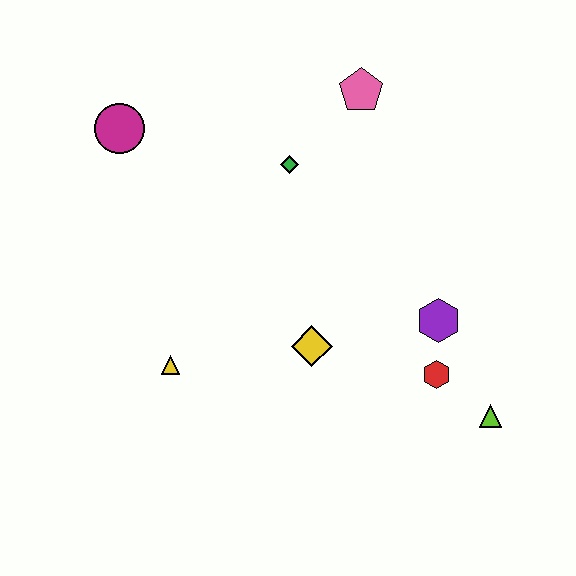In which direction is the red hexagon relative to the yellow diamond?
The red hexagon is to the right of the yellow diamond.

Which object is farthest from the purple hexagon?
The magenta circle is farthest from the purple hexagon.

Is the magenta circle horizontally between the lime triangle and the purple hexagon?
No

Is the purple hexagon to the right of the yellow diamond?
Yes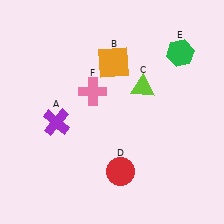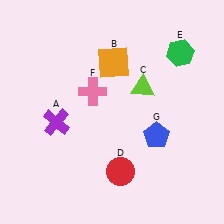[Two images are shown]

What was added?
A blue pentagon (G) was added in Image 2.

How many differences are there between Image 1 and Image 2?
There is 1 difference between the two images.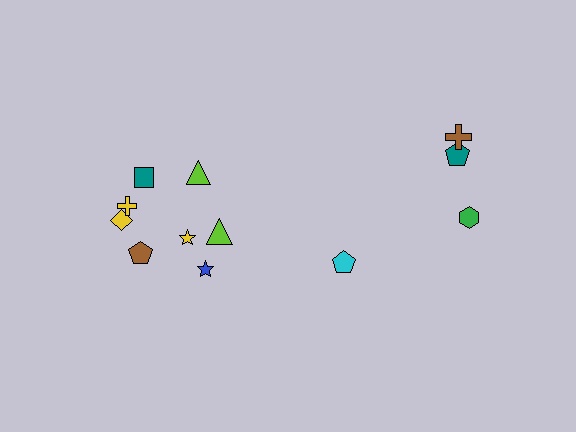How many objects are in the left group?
There are 8 objects.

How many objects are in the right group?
There are 4 objects.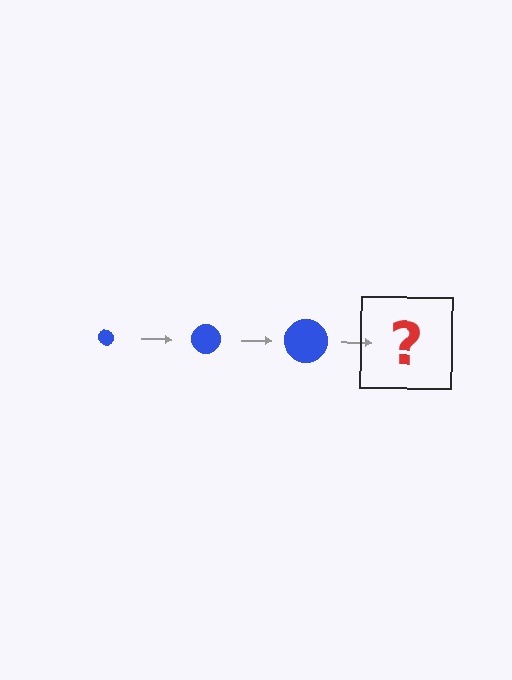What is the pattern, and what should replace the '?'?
The pattern is that the circle gets progressively larger each step. The '?' should be a blue circle, larger than the previous one.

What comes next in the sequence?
The next element should be a blue circle, larger than the previous one.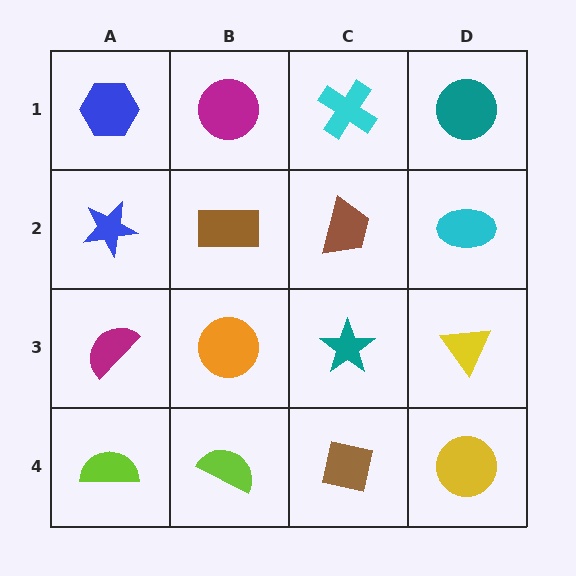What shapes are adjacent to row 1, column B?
A brown rectangle (row 2, column B), a blue hexagon (row 1, column A), a cyan cross (row 1, column C).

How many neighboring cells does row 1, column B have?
3.